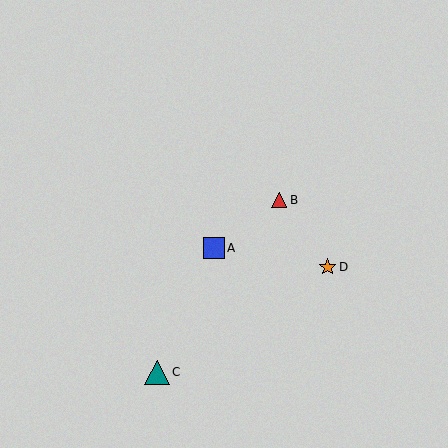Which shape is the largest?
The teal triangle (labeled C) is the largest.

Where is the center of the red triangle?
The center of the red triangle is at (279, 200).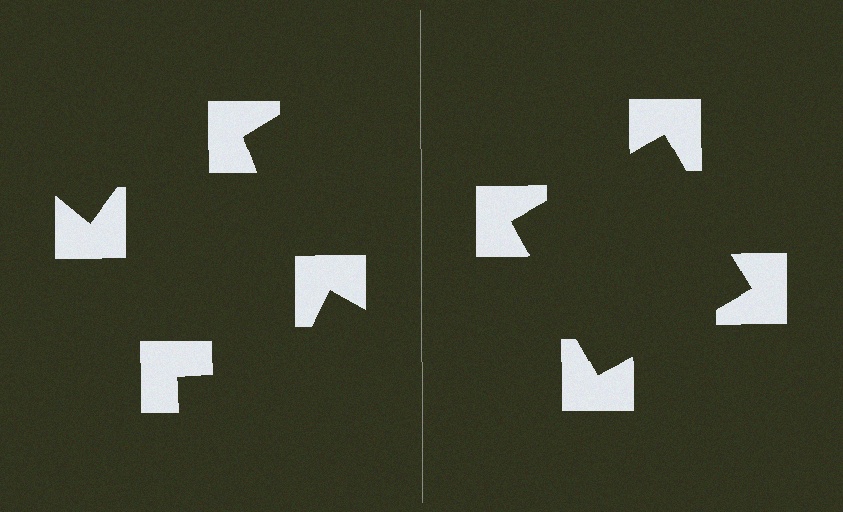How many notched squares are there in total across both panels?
8 — 4 on each side.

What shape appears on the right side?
An illusory square.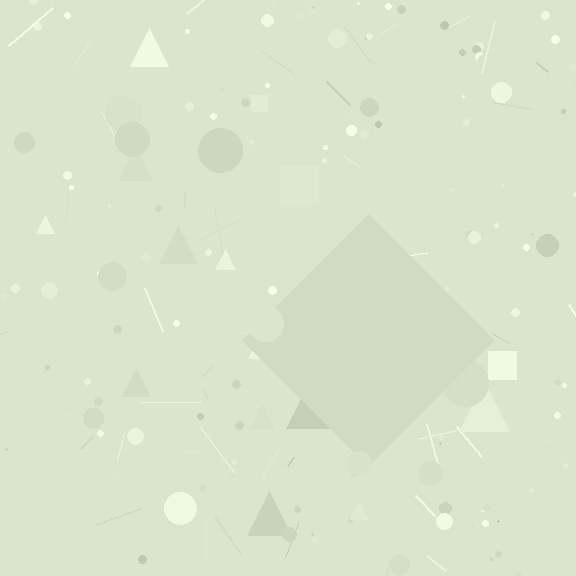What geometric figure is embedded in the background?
A diamond is embedded in the background.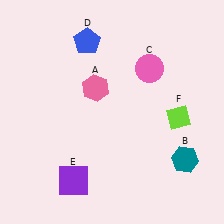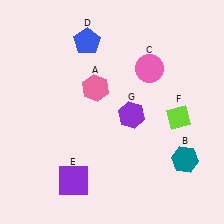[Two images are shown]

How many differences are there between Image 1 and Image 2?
There is 1 difference between the two images.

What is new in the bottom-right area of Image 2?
A purple hexagon (G) was added in the bottom-right area of Image 2.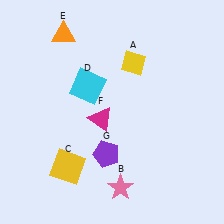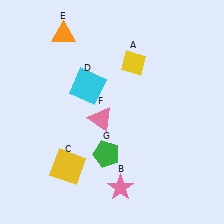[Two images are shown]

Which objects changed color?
F changed from magenta to pink. G changed from purple to green.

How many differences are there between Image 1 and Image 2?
There are 2 differences between the two images.